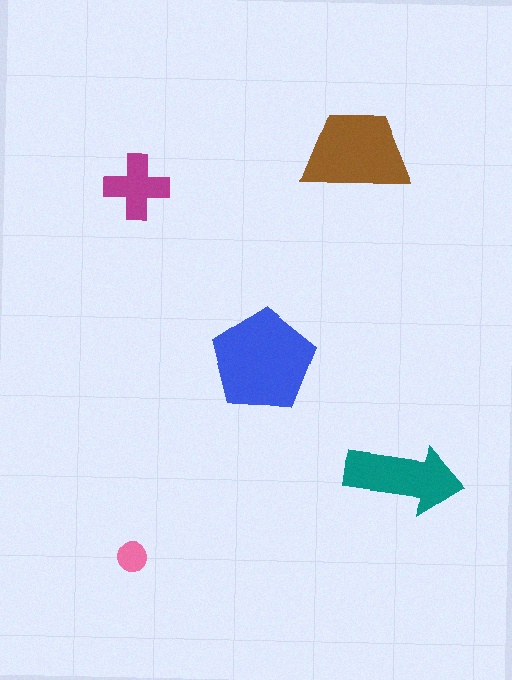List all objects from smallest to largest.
The pink circle, the magenta cross, the teal arrow, the brown trapezoid, the blue pentagon.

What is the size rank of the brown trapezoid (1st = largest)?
2nd.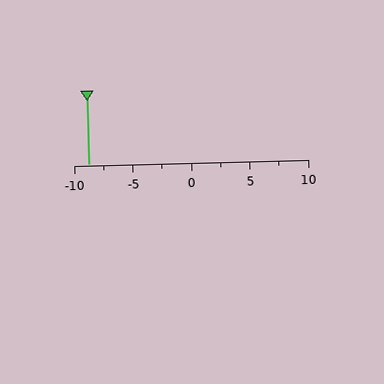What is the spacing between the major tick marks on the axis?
The major ticks are spaced 5 apart.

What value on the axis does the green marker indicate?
The marker indicates approximately -8.8.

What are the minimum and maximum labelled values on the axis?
The axis runs from -10 to 10.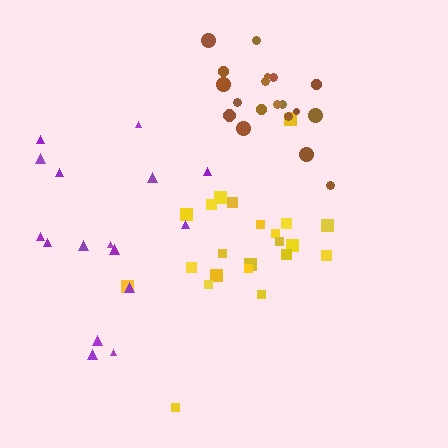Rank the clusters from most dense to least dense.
brown, yellow, purple.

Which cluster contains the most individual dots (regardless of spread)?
Yellow (23).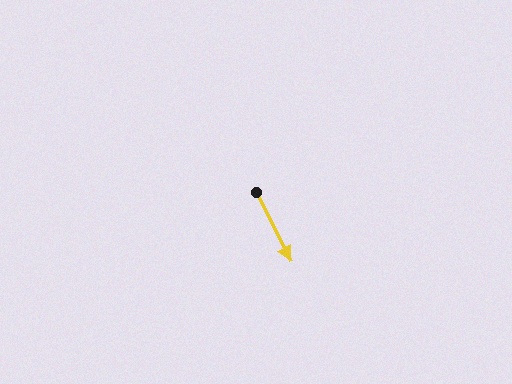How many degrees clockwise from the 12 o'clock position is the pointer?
Approximately 153 degrees.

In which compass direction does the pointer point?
Southeast.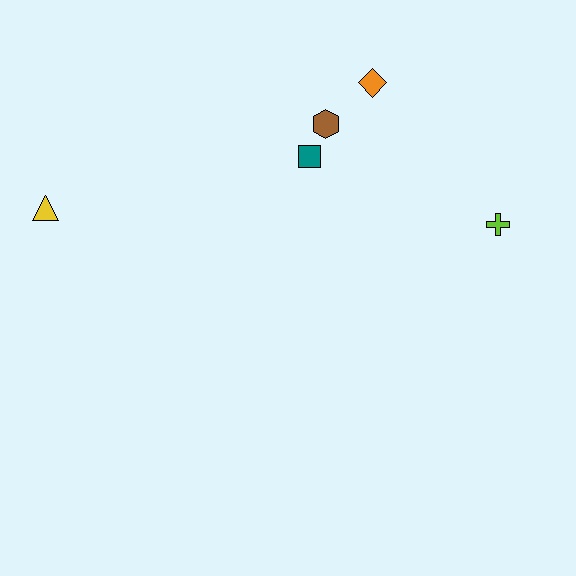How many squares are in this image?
There is 1 square.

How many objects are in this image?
There are 5 objects.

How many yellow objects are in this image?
There is 1 yellow object.